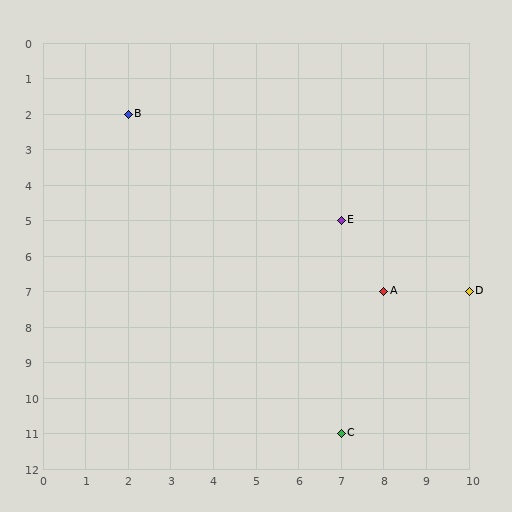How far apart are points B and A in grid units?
Points B and A are 6 columns and 5 rows apart (about 7.8 grid units diagonally).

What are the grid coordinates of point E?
Point E is at grid coordinates (7, 5).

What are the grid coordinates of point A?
Point A is at grid coordinates (8, 7).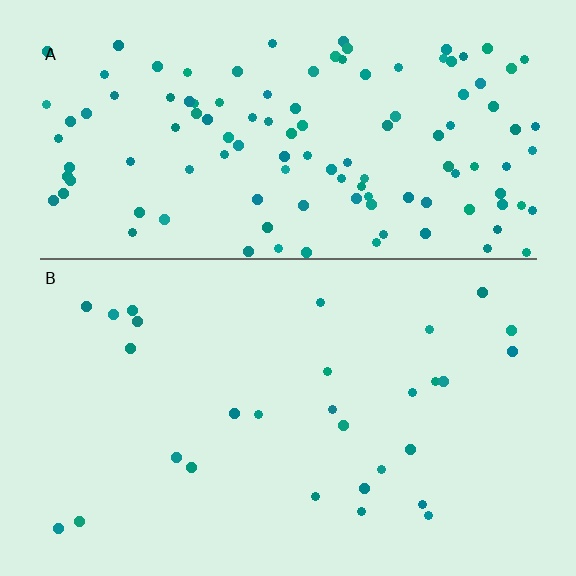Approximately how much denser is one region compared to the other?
Approximately 4.2× — region A over region B.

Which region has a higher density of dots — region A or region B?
A (the top).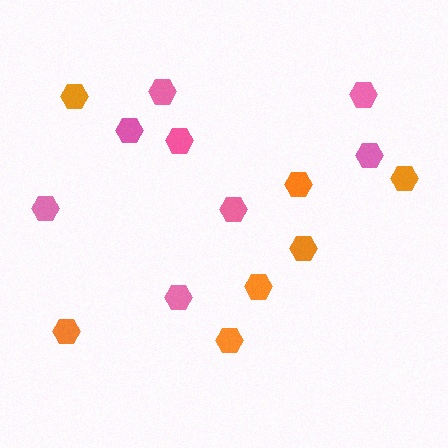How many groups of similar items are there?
There are 2 groups: one group of orange hexagons (7) and one group of pink hexagons (8).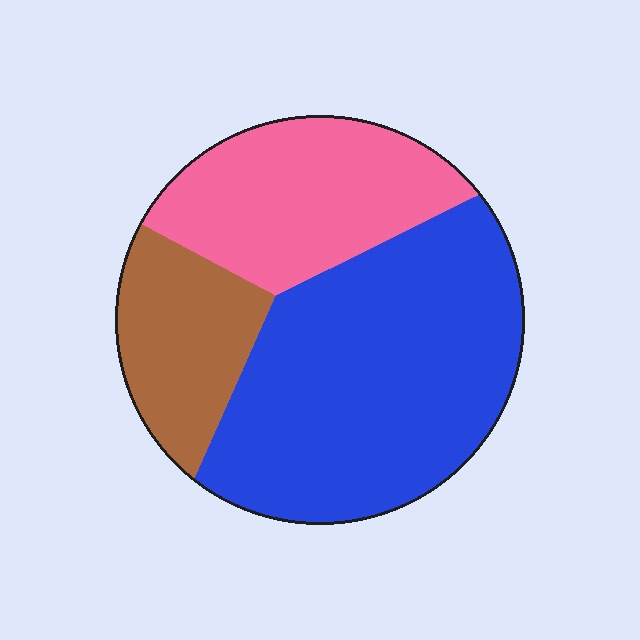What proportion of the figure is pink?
Pink takes up about one quarter (1/4) of the figure.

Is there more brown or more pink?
Pink.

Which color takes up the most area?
Blue, at roughly 55%.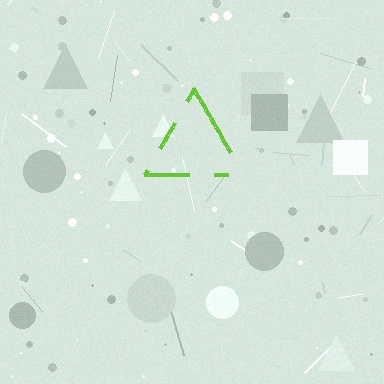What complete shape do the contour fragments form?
The contour fragments form a triangle.